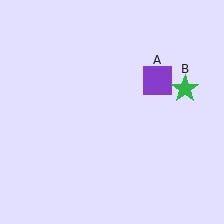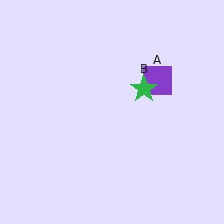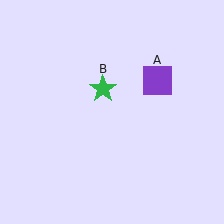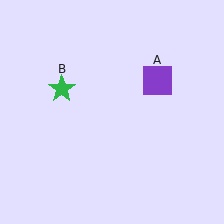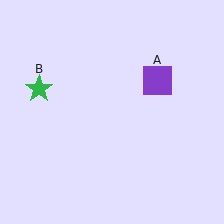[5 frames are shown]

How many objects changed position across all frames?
1 object changed position: green star (object B).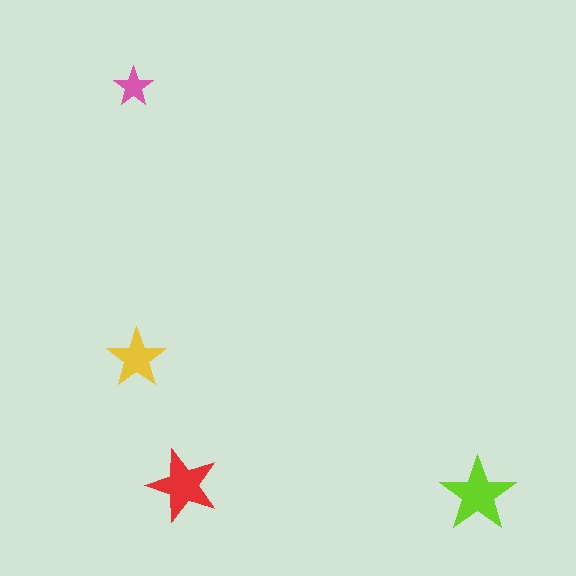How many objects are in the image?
There are 4 objects in the image.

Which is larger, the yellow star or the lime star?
The lime one.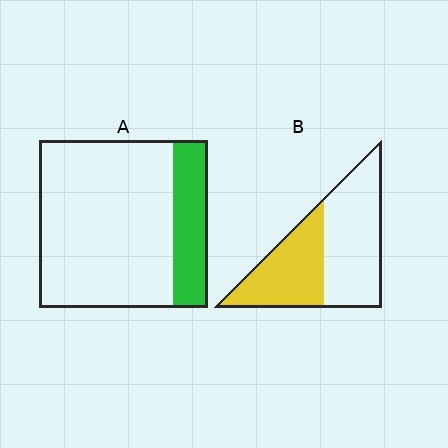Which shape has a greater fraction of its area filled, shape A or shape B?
Shape B.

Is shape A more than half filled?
No.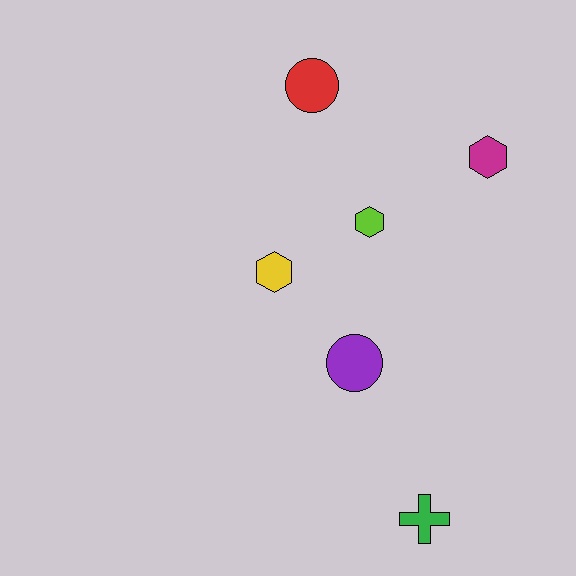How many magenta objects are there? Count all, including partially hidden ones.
There is 1 magenta object.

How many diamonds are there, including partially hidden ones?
There are no diamonds.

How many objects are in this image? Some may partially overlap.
There are 6 objects.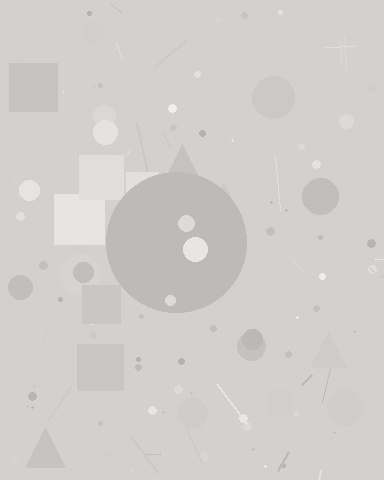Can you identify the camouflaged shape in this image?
The camouflaged shape is a circle.